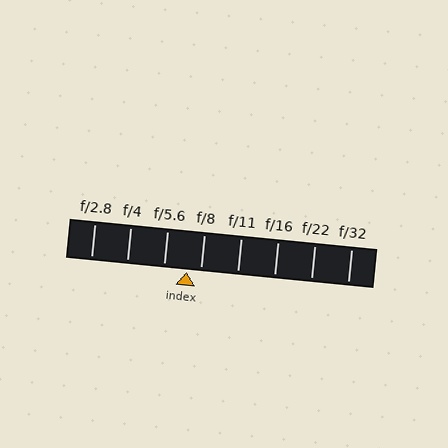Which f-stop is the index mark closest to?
The index mark is closest to f/8.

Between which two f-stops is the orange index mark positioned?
The index mark is between f/5.6 and f/8.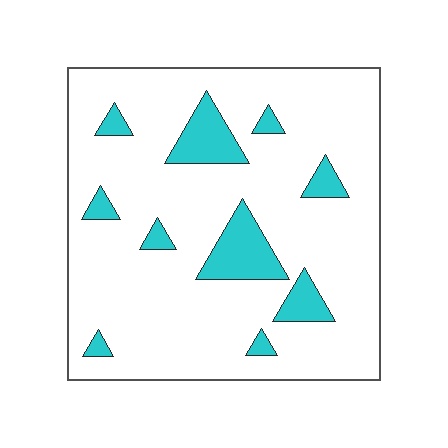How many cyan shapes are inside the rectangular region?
10.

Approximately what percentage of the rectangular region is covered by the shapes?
Approximately 15%.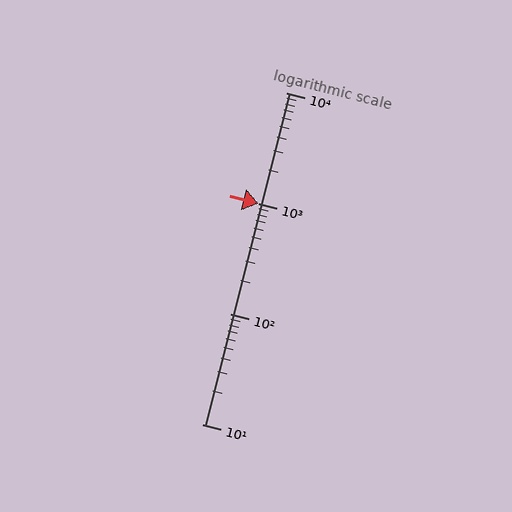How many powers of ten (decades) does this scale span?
The scale spans 3 decades, from 10 to 10000.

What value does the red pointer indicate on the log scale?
The pointer indicates approximately 990.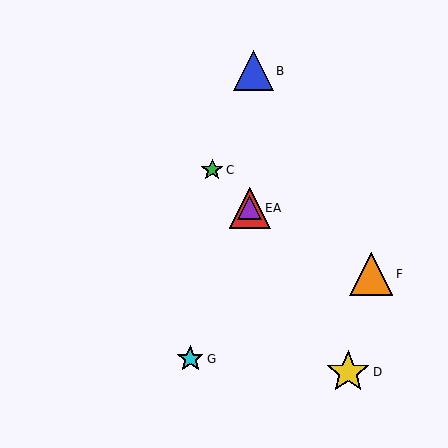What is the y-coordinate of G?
Object G is at y≈359.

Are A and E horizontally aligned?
Yes, both are at y≈208.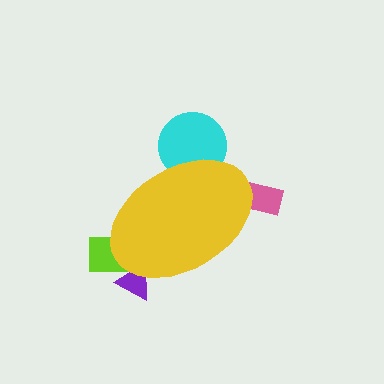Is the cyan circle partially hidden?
Yes, the cyan circle is partially hidden behind the yellow ellipse.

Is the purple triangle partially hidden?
Yes, the purple triangle is partially hidden behind the yellow ellipse.